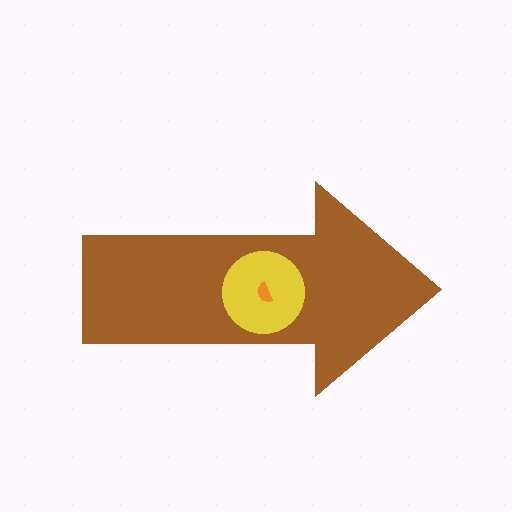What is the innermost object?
The orange semicircle.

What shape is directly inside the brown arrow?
The yellow circle.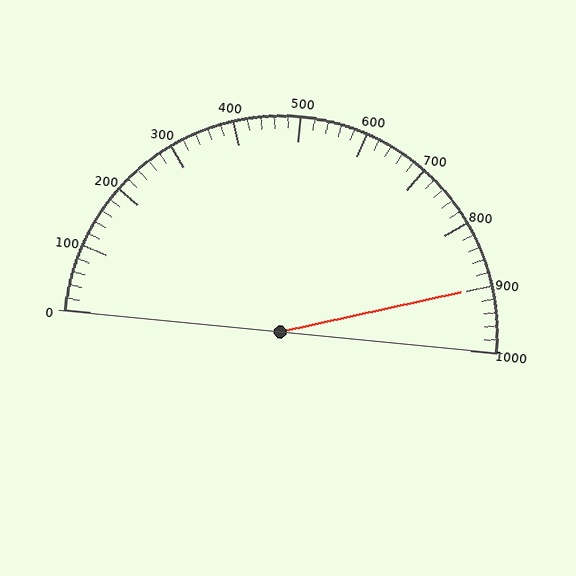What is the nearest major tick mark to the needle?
The nearest major tick mark is 900.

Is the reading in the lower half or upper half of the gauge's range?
The reading is in the upper half of the range (0 to 1000).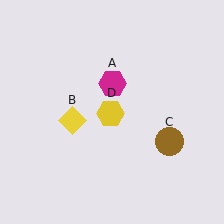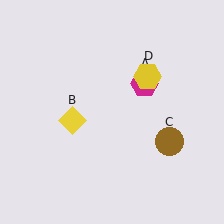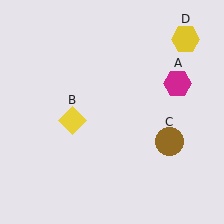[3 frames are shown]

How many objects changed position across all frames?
2 objects changed position: magenta hexagon (object A), yellow hexagon (object D).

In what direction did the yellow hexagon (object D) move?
The yellow hexagon (object D) moved up and to the right.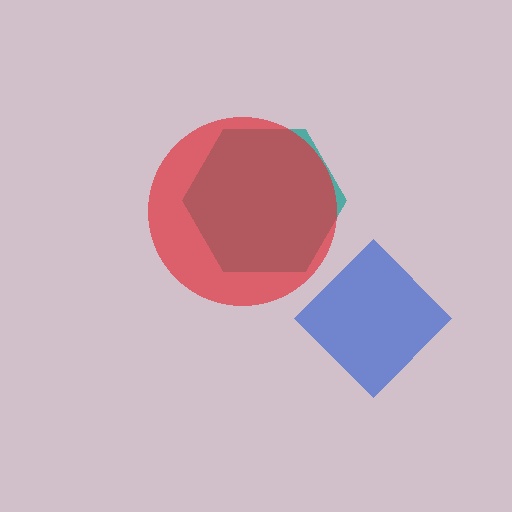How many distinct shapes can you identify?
There are 3 distinct shapes: a blue diamond, a teal hexagon, a red circle.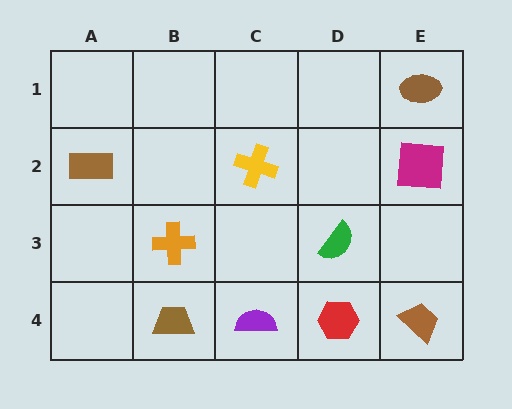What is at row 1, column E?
A brown ellipse.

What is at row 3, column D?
A green semicircle.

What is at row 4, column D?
A red hexagon.